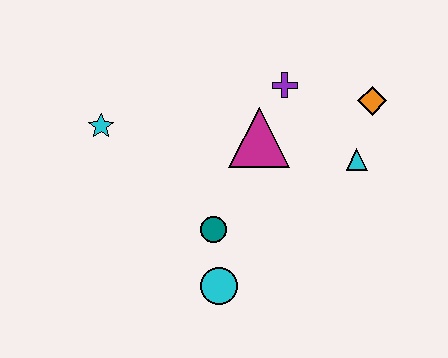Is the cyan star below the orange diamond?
Yes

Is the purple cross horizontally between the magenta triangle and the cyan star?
No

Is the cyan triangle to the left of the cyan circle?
No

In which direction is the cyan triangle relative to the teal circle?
The cyan triangle is to the right of the teal circle.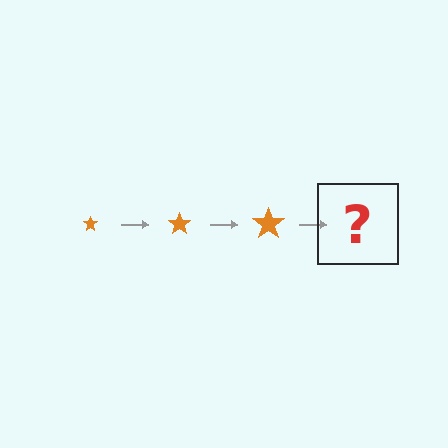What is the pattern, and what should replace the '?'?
The pattern is that the star gets progressively larger each step. The '?' should be an orange star, larger than the previous one.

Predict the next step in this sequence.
The next step is an orange star, larger than the previous one.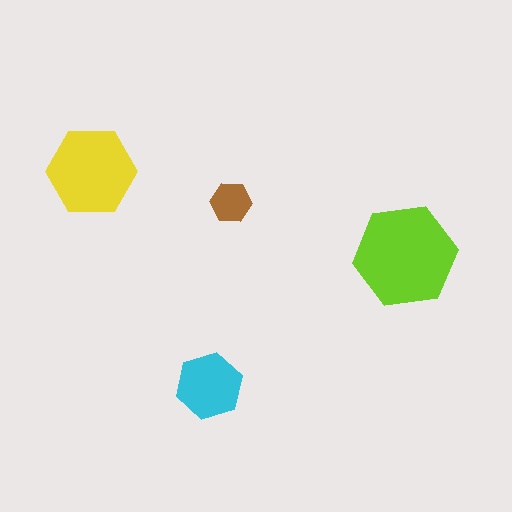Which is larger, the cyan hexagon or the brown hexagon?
The cyan one.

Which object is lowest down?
The cyan hexagon is bottommost.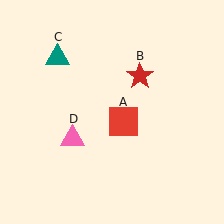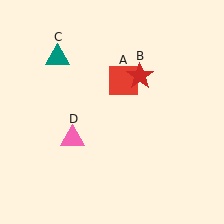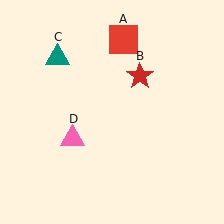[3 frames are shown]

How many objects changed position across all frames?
1 object changed position: red square (object A).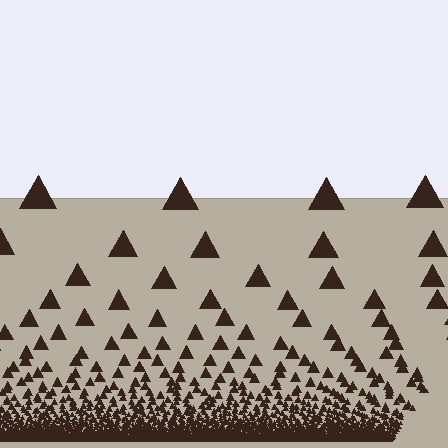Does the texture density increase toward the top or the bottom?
Density increases toward the bottom.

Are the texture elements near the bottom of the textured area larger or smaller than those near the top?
Smaller. The gradient is inverted — elements near the bottom are smaller and denser.